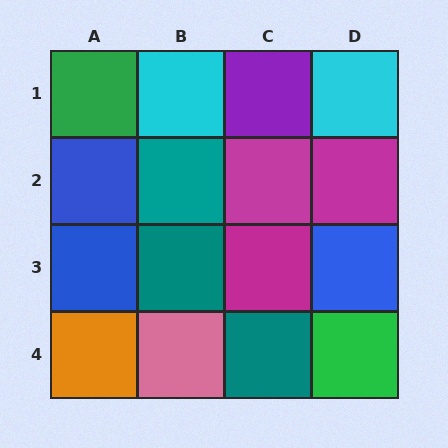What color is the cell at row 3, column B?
Teal.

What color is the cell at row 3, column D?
Blue.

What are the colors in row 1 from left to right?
Green, cyan, purple, cyan.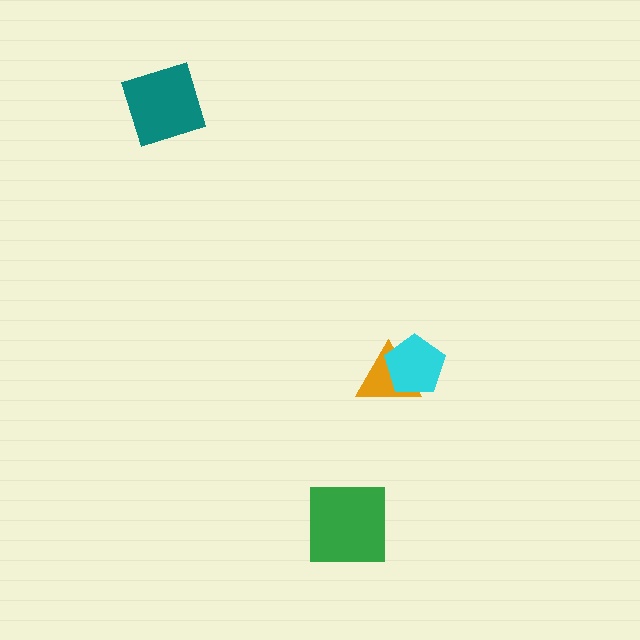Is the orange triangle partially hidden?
Yes, it is partially covered by another shape.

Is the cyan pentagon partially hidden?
No, no other shape covers it.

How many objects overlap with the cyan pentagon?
1 object overlaps with the cyan pentagon.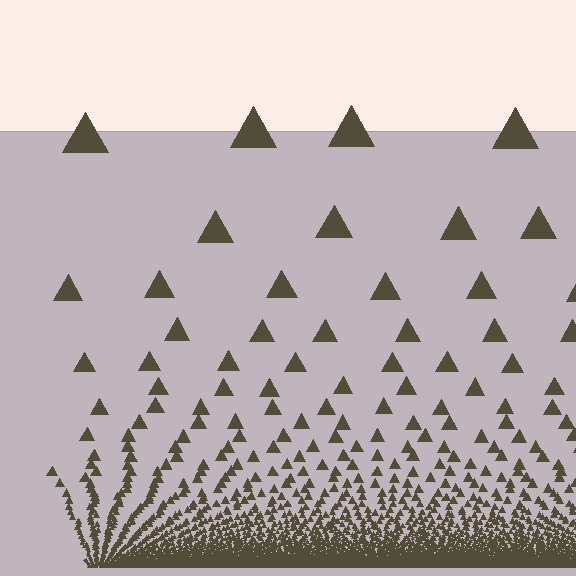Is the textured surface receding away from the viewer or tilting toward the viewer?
The surface appears to tilt toward the viewer. Texture elements get larger and sparser toward the top.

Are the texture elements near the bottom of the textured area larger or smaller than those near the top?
Smaller. The gradient is inverted — elements near the bottom are smaller and denser.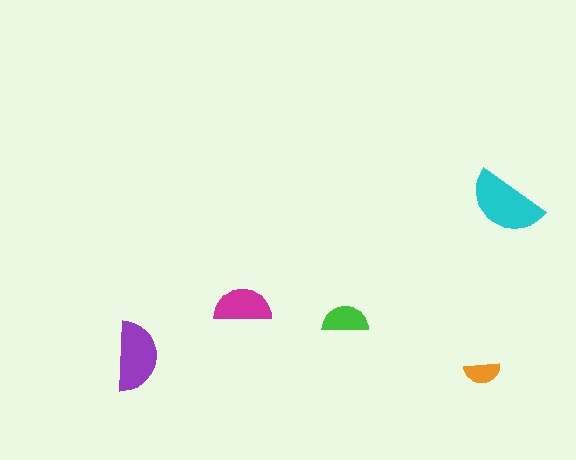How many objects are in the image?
There are 5 objects in the image.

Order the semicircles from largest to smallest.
the cyan one, the purple one, the magenta one, the green one, the orange one.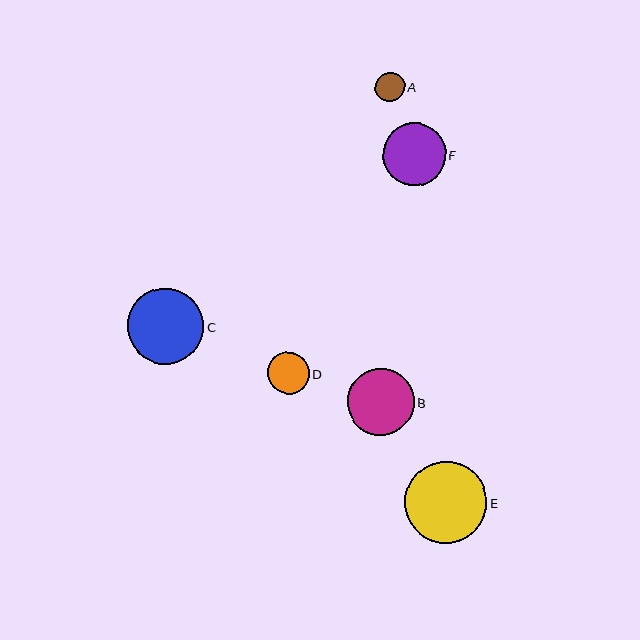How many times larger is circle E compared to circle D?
Circle E is approximately 2.0 times the size of circle D.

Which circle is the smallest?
Circle A is the smallest with a size of approximately 30 pixels.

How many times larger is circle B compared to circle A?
Circle B is approximately 2.3 times the size of circle A.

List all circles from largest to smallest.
From largest to smallest: E, C, B, F, D, A.